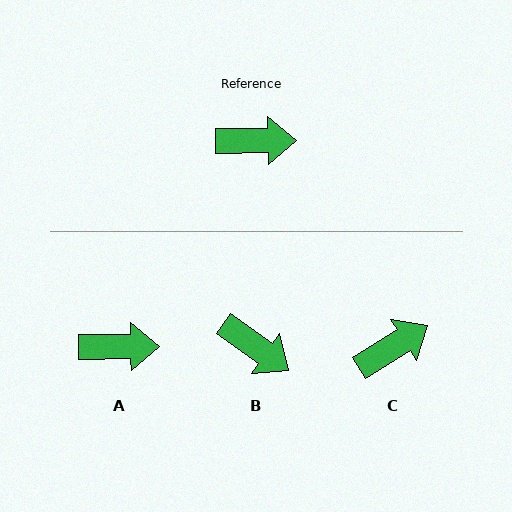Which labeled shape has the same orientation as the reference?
A.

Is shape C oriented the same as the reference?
No, it is off by about 31 degrees.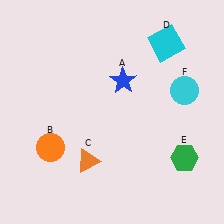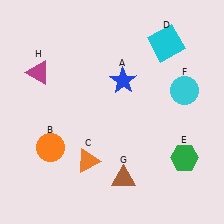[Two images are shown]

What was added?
A brown triangle (G), a magenta triangle (H) were added in Image 2.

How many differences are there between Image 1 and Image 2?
There are 2 differences between the two images.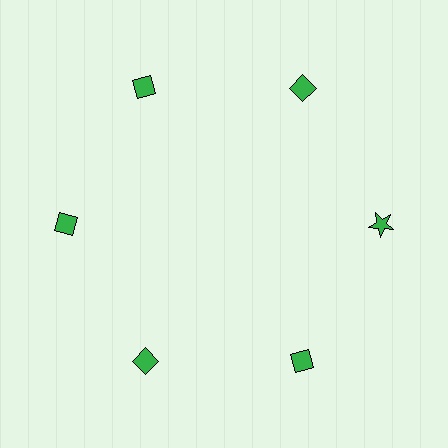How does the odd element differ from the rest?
It has a different shape: star instead of diamond.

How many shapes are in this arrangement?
There are 6 shapes arranged in a ring pattern.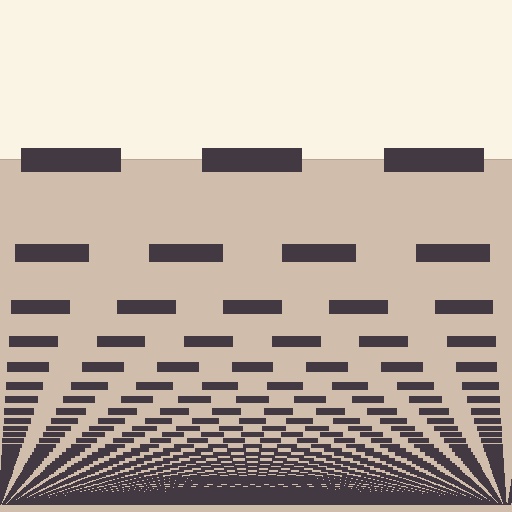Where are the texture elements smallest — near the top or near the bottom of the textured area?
Near the bottom.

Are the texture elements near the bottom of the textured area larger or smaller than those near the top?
Smaller. The gradient is inverted — elements near the bottom are smaller and denser.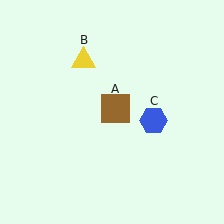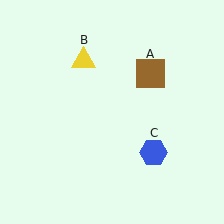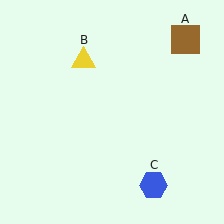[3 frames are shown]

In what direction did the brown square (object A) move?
The brown square (object A) moved up and to the right.